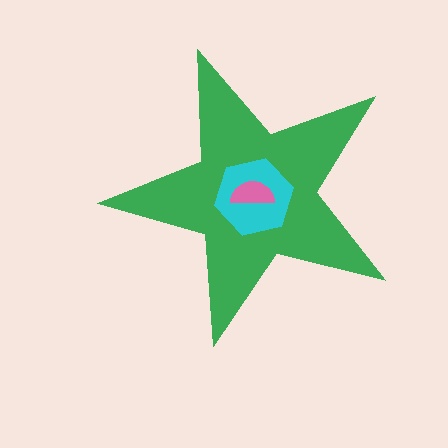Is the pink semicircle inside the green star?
Yes.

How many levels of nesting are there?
3.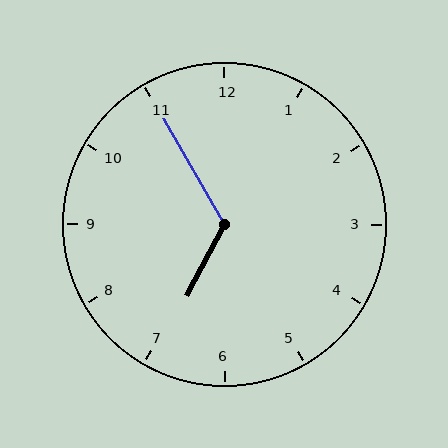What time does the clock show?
6:55.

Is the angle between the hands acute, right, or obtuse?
It is obtuse.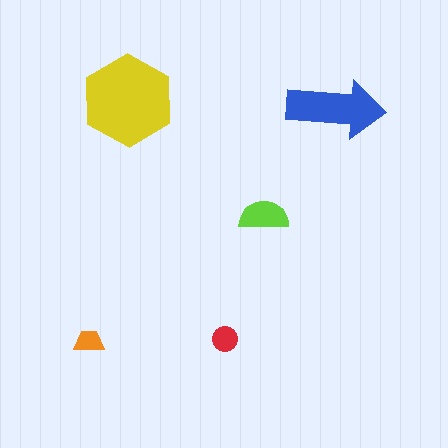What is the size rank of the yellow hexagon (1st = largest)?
1st.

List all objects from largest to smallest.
The yellow hexagon, the blue arrow, the lime semicircle, the red circle, the orange trapezoid.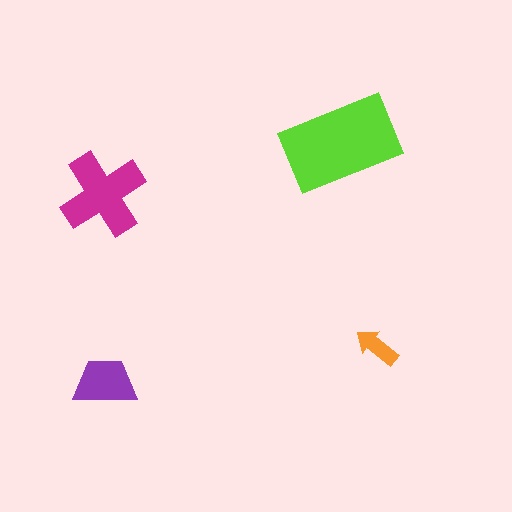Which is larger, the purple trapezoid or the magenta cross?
The magenta cross.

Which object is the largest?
The lime rectangle.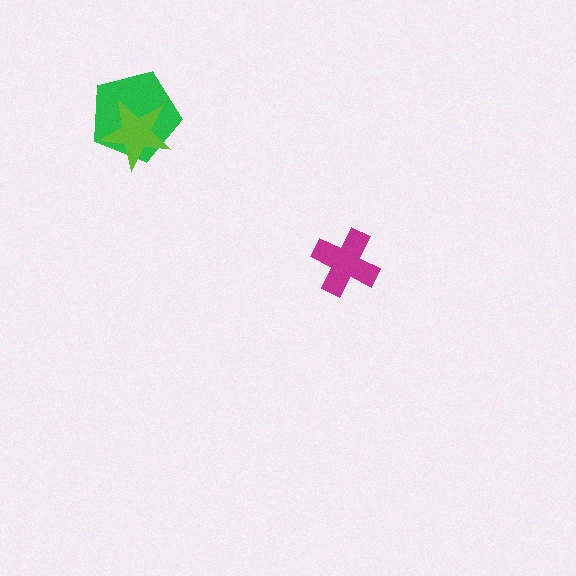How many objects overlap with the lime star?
1 object overlaps with the lime star.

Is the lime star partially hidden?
No, no other shape covers it.